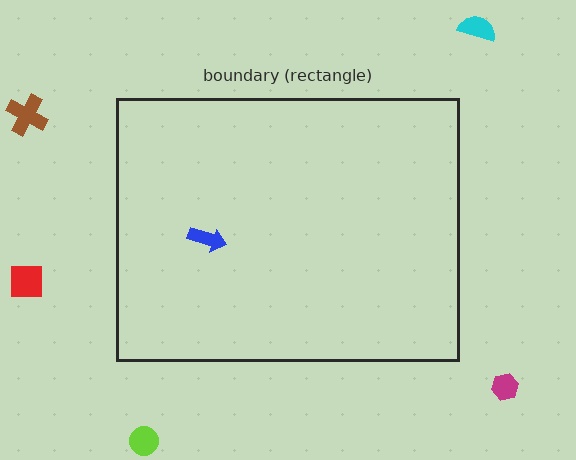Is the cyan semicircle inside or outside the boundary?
Outside.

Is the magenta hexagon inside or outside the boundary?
Outside.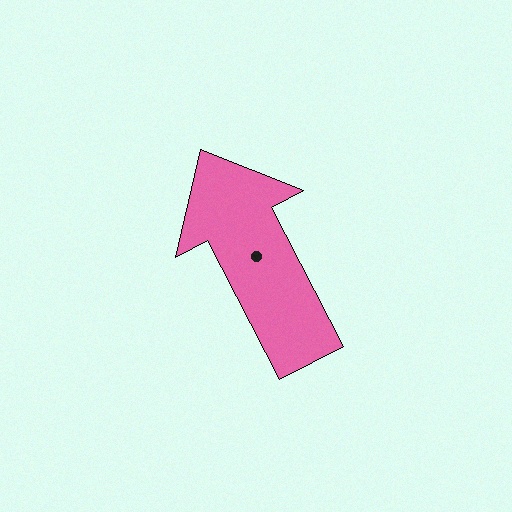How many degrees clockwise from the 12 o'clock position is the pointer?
Approximately 333 degrees.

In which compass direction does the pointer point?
Northwest.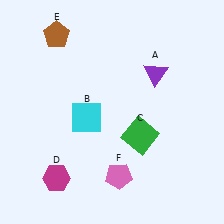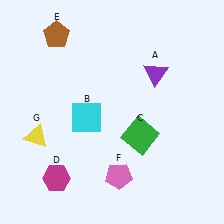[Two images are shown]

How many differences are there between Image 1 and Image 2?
There is 1 difference between the two images.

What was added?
A yellow triangle (G) was added in Image 2.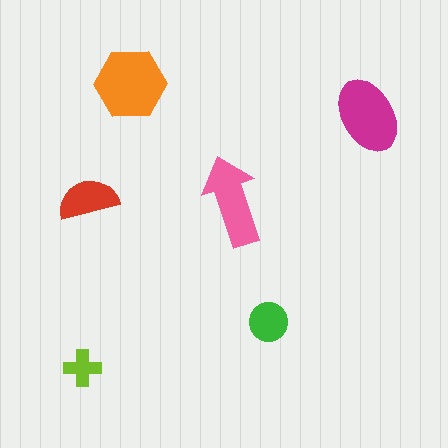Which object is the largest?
The orange hexagon.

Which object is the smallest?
The lime cross.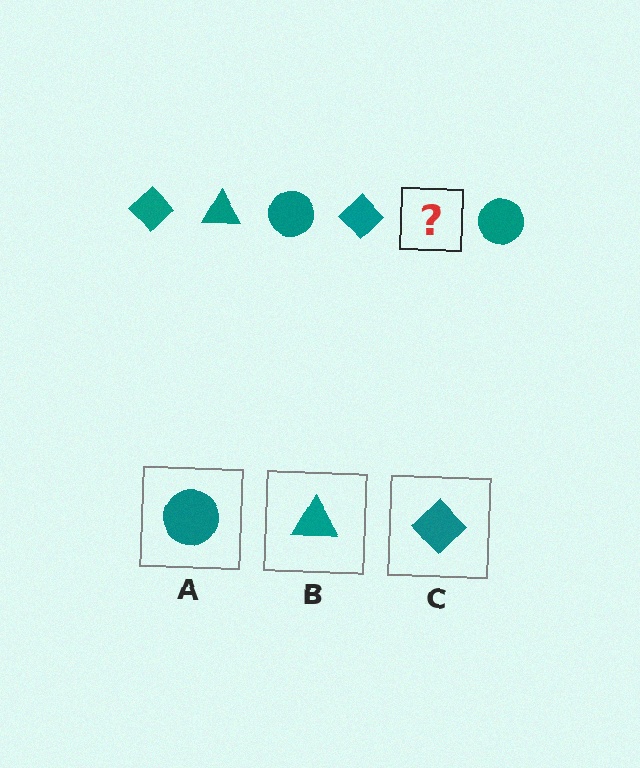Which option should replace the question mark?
Option B.